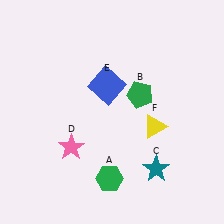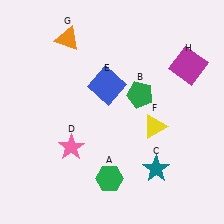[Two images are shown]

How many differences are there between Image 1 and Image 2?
There are 2 differences between the two images.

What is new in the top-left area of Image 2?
An orange triangle (G) was added in the top-left area of Image 2.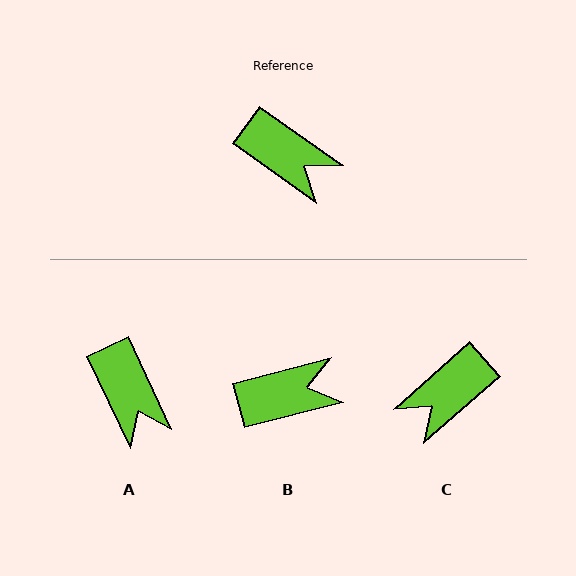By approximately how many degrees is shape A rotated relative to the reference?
Approximately 29 degrees clockwise.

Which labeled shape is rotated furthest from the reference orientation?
C, about 103 degrees away.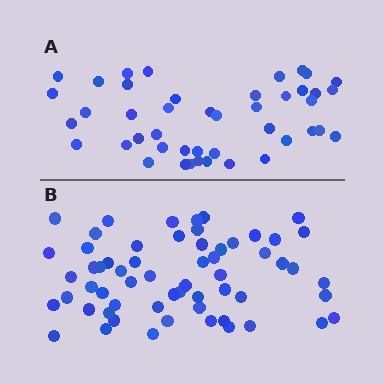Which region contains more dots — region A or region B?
Region B (the bottom region) has more dots.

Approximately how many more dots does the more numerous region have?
Region B has approximately 15 more dots than region A.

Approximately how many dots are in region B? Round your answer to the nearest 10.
About 60 dots.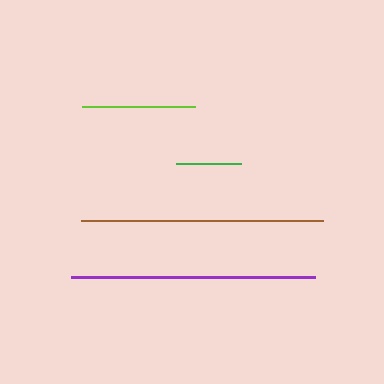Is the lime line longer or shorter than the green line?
The lime line is longer than the green line.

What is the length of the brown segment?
The brown segment is approximately 242 pixels long.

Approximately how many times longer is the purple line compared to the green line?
The purple line is approximately 3.8 times the length of the green line.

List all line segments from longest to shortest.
From longest to shortest: purple, brown, lime, green.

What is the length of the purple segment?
The purple segment is approximately 245 pixels long.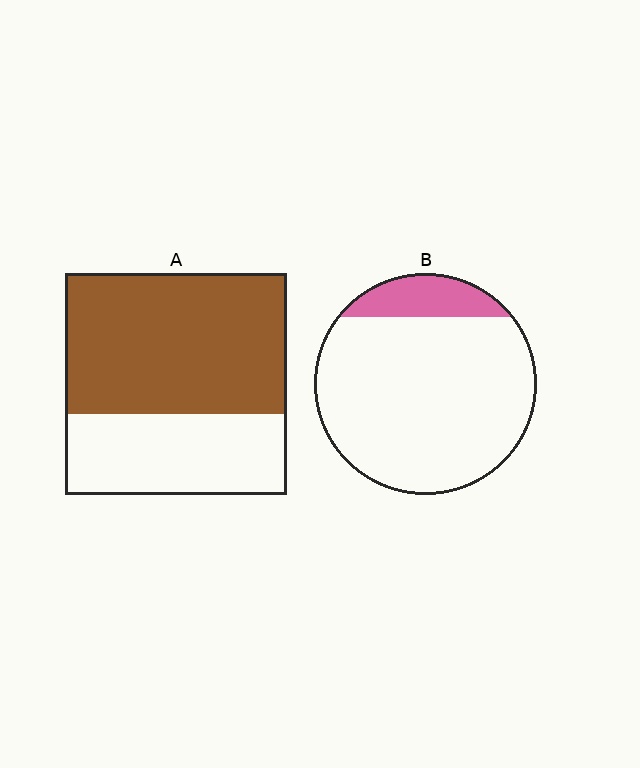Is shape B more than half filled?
No.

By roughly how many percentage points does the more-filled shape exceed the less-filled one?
By roughly 50 percentage points (A over B).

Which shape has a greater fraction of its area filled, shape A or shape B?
Shape A.